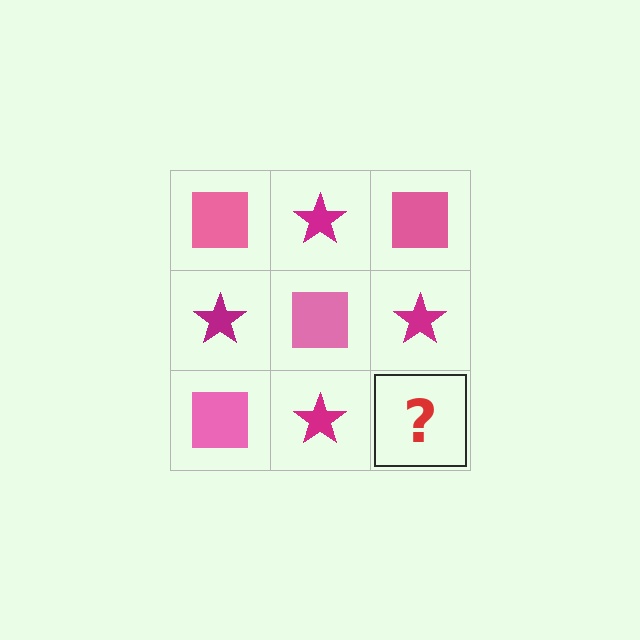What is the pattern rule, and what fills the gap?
The rule is that it alternates pink square and magenta star in a checkerboard pattern. The gap should be filled with a pink square.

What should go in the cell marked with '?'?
The missing cell should contain a pink square.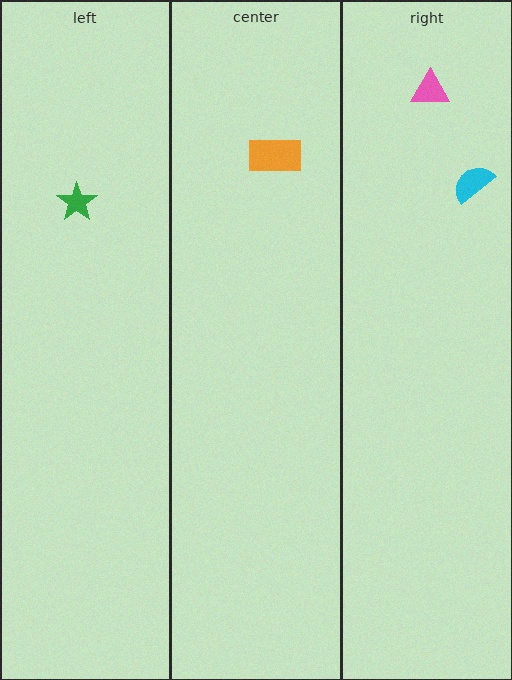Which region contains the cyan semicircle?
The right region.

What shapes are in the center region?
The orange rectangle.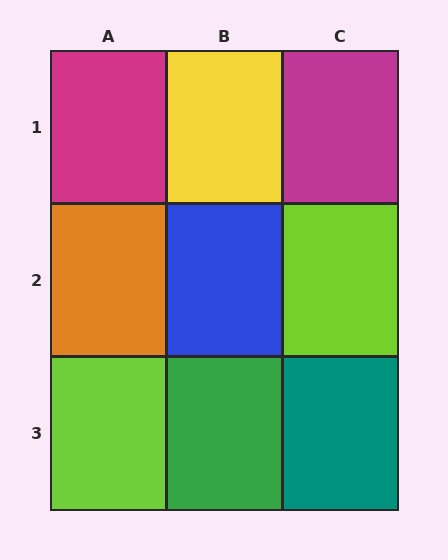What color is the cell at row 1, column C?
Magenta.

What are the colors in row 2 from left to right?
Orange, blue, lime.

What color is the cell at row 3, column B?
Green.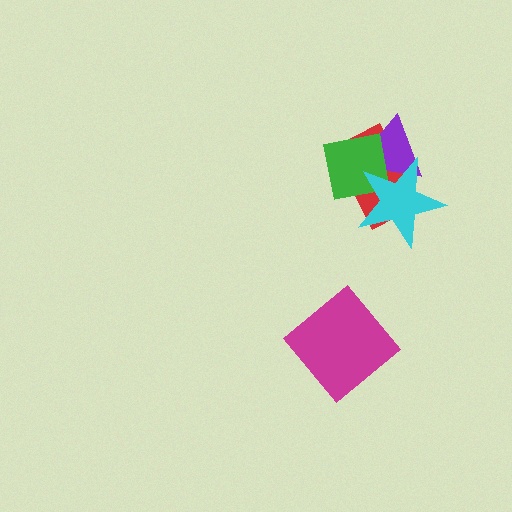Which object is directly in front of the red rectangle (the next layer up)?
The purple triangle is directly in front of the red rectangle.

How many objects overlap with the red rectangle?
3 objects overlap with the red rectangle.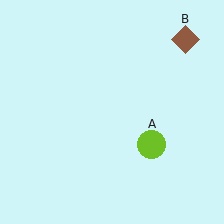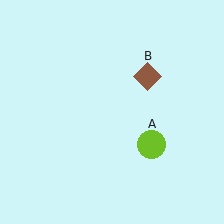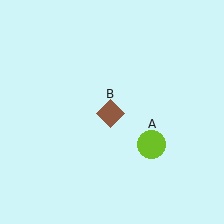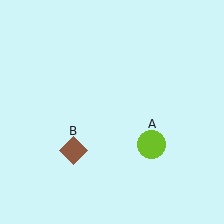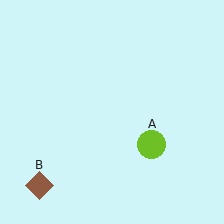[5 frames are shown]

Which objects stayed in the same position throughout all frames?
Lime circle (object A) remained stationary.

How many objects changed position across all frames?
1 object changed position: brown diamond (object B).